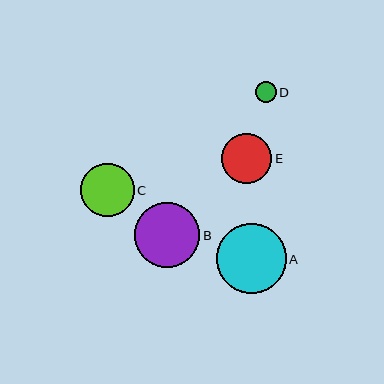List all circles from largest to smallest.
From largest to smallest: A, B, C, E, D.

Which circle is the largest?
Circle A is the largest with a size of approximately 70 pixels.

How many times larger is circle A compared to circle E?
Circle A is approximately 1.4 times the size of circle E.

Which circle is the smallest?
Circle D is the smallest with a size of approximately 21 pixels.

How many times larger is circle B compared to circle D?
Circle B is approximately 3.1 times the size of circle D.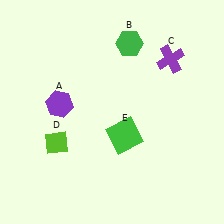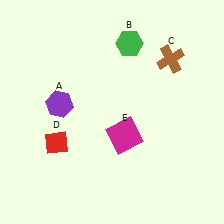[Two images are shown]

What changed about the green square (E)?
In Image 1, E is green. In Image 2, it changed to magenta.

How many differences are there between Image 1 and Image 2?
There are 3 differences between the two images.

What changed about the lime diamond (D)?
In Image 1, D is lime. In Image 2, it changed to red.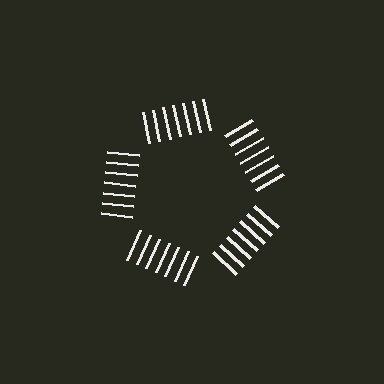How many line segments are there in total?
35 — 7 along each of the 5 edges.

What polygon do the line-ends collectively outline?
An illusory pentagon — the line segments terminate on its edges but no continuous stroke is drawn.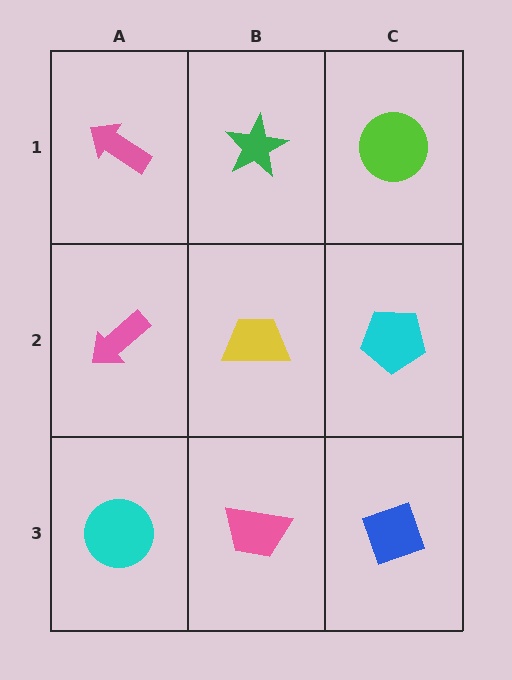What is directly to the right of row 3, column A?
A pink trapezoid.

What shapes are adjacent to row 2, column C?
A lime circle (row 1, column C), a blue diamond (row 3, column C), a yellow trapezoid (row 2, column B).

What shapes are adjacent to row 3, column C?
A cyan pentagon (row 2, column C), a pink trapezoid (row 3, column B).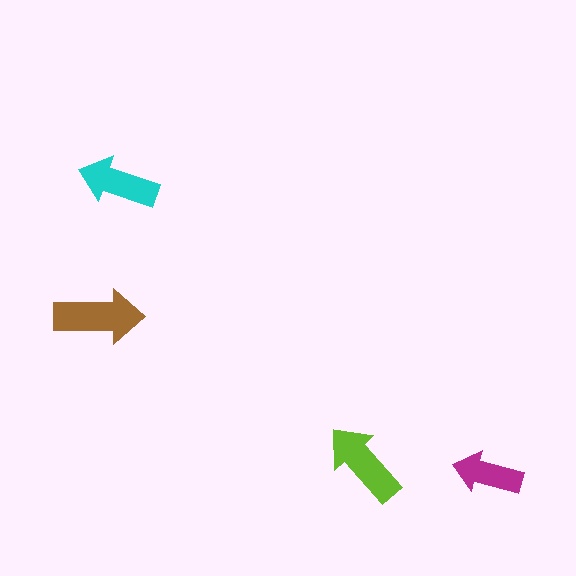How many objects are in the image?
There are 4 objects in the image.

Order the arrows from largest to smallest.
the brown one, the lime one, the cyan one, the magenta one.